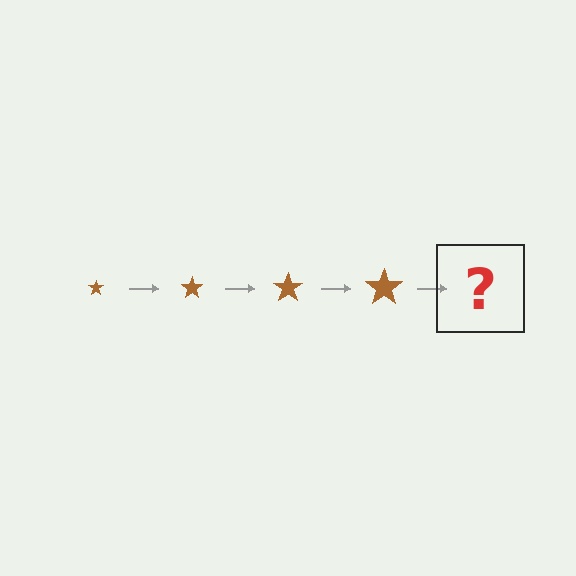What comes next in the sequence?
The next element should be a brown star, larger than the previous one.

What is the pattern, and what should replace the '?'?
The pattern is that the star gets progressively larger each step. The '?' should be a brown star, larger than the previous one.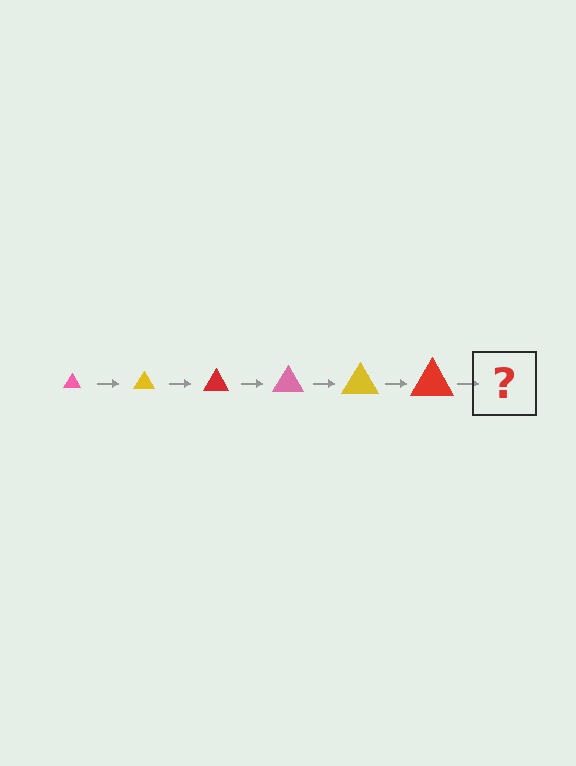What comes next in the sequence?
The next element should be a pink triangle, larger than the previous one.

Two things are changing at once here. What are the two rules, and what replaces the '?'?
The two rules are that the triangle grows larger each step and the color cycles through pink, yellow, and red. The '?' should be a pink triangle, larger than the previous one.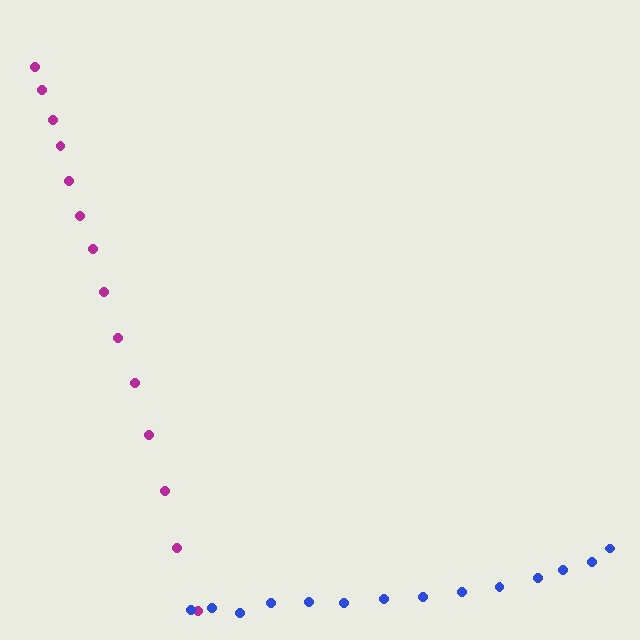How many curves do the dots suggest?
There are 2 distinct paths.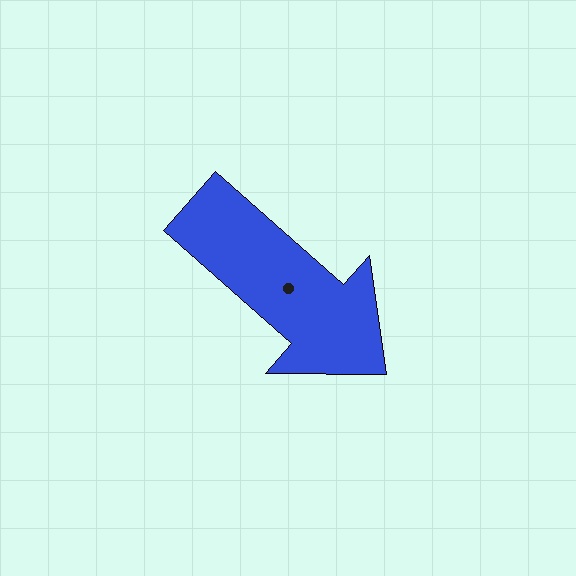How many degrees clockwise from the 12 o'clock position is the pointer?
Approximately 131 degrees.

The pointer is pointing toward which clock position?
Roughly 4 o'clock.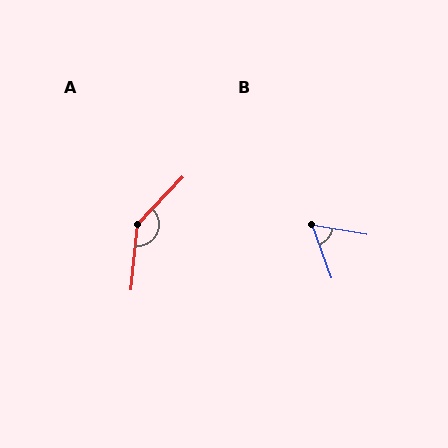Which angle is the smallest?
B, at approximately 61 degrees.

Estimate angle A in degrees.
Approximately 142 degrees.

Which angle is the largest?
A, at approximately 142 degrees.